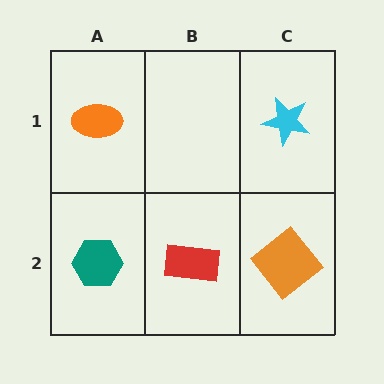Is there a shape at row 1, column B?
No, that cell is empty.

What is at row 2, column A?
A teal hexagon.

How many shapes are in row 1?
2 shapes.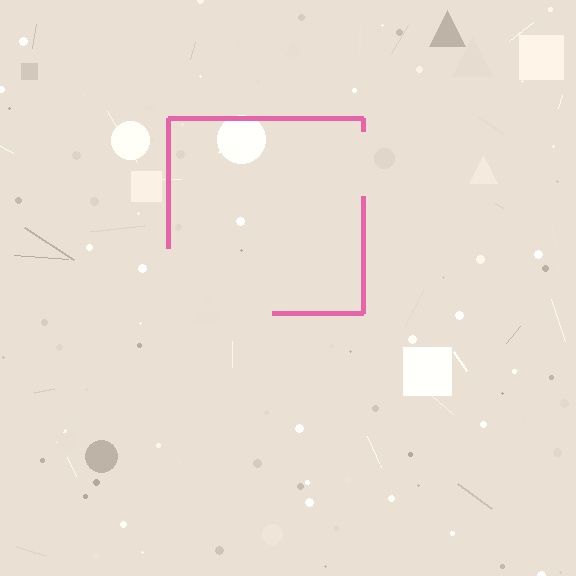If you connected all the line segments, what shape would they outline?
They would outline a square.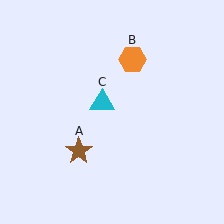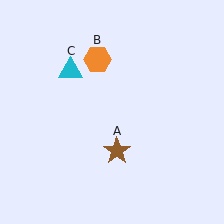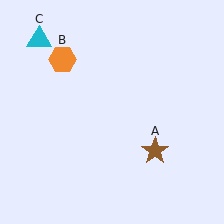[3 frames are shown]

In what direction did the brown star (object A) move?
The brown star (object A) moved right.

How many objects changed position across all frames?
3 objects changed position: brown star (object A), orange hexagon (object B), cyan triangle (object C).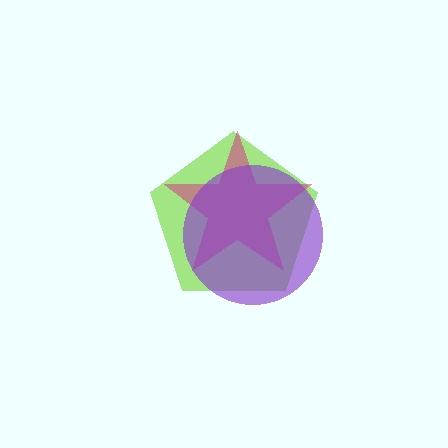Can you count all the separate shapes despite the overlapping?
Yes, there are 3 separate shapes.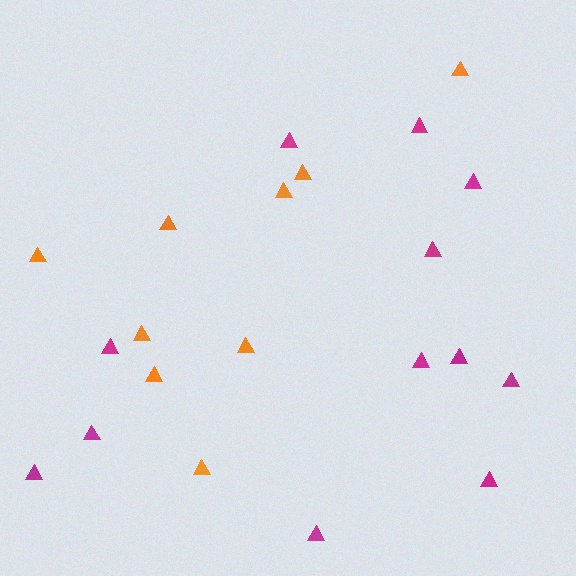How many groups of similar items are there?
There are 2 groups: one group of orange triangles (9) and one group of magenta triangles (12).